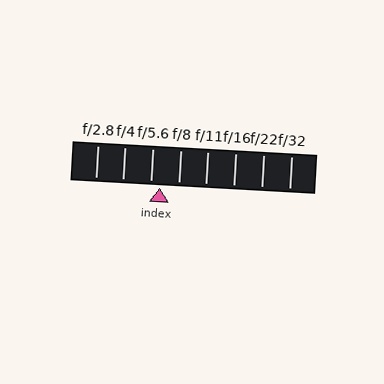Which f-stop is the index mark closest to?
The index mark is closest to f/5.6.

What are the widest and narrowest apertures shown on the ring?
The widest aperture shown is f/2.8 and the narrowest is f/32.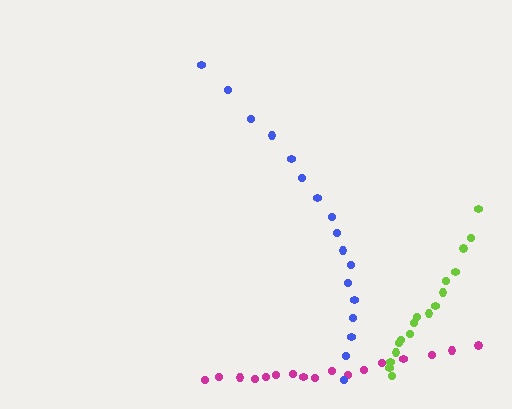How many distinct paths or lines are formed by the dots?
There are 3 distinct paths.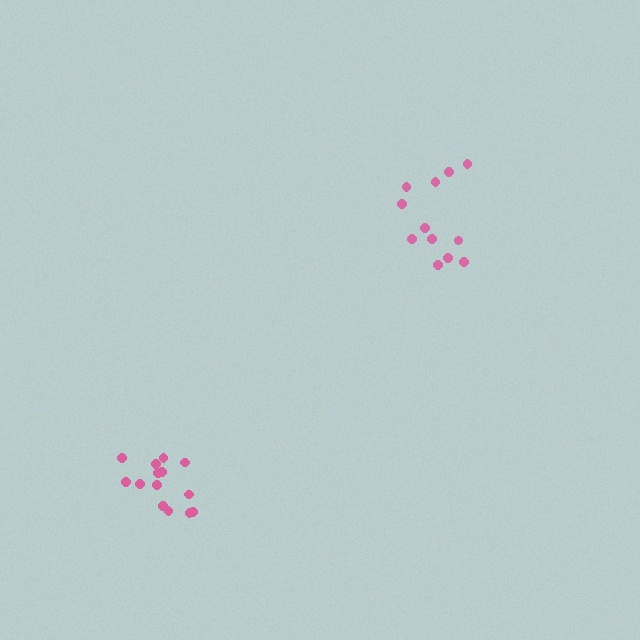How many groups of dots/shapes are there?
There are 2 groups.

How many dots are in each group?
Group 1: 12 dots, Group 2: 14 dots (26 total).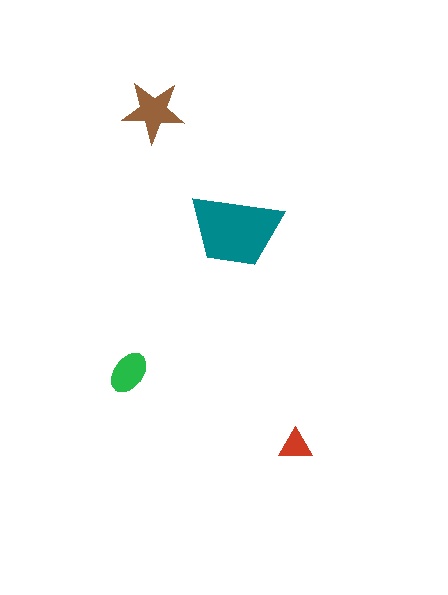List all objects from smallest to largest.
The red triangle, the green ellipse, the brown star, the teal trapezoid.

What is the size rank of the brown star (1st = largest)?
2nd.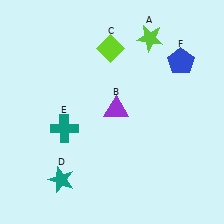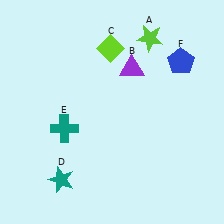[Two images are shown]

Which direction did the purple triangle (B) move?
The purple triangle (B) moved up.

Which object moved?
The purple triangle (B) moved up.